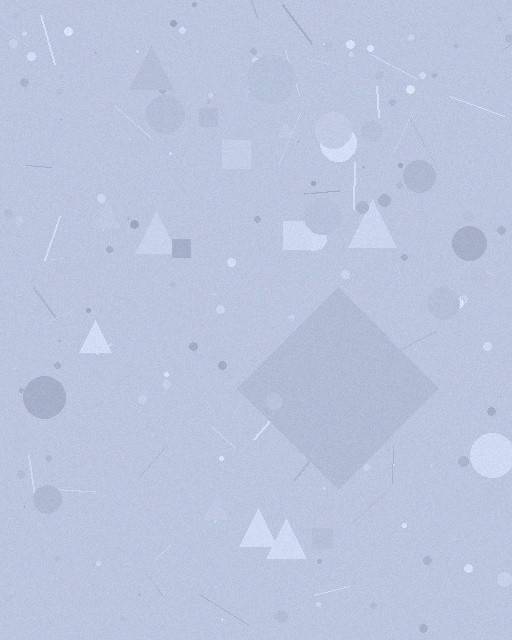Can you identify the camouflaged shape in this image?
The camouflaged shape is a diamond.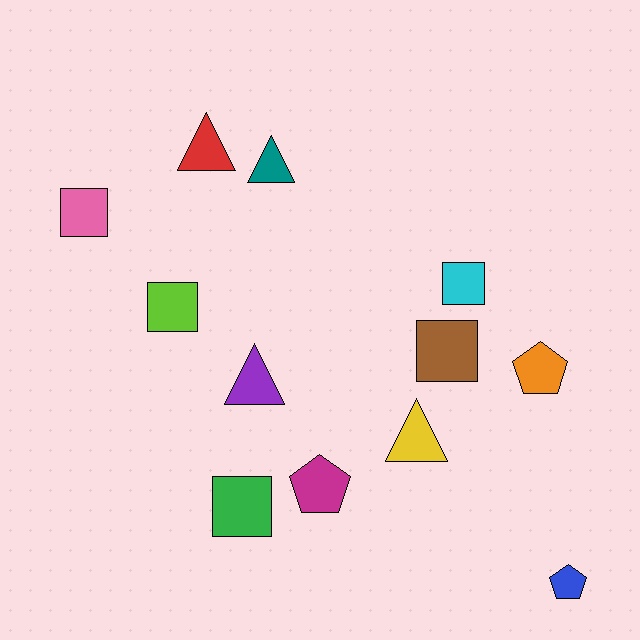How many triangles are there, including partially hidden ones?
There are 4 triangles.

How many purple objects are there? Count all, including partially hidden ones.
There is 1 purple object.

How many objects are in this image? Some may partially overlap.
There are 12 objects.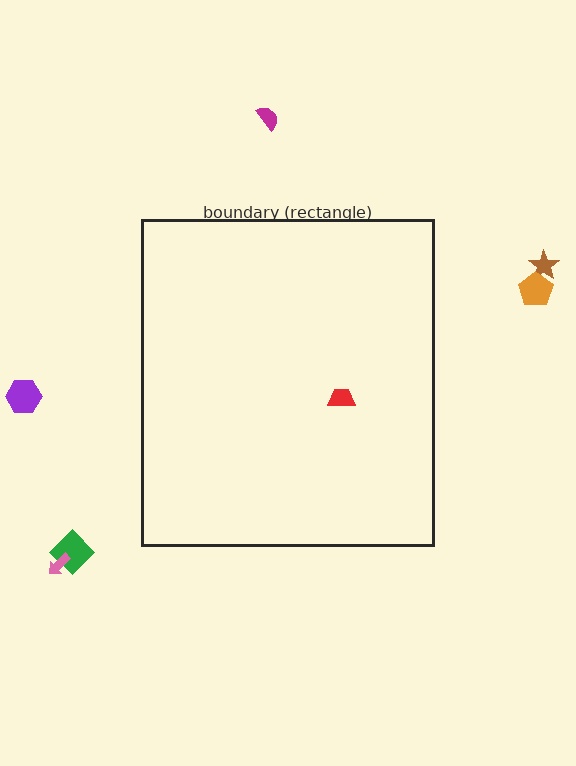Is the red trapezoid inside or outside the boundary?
Inside.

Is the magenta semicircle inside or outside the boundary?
Outside.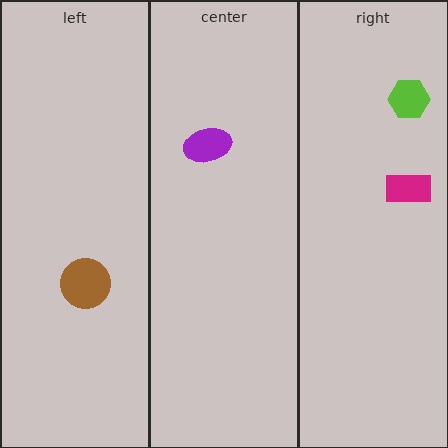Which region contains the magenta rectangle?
The right region.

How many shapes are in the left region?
1.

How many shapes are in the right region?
2.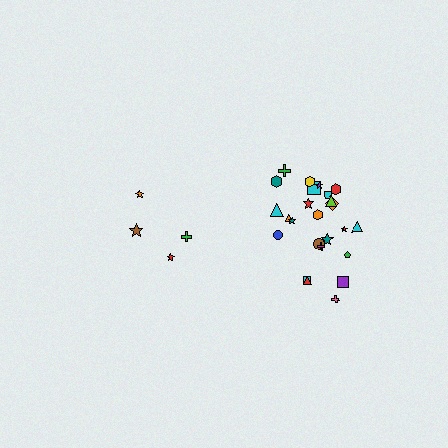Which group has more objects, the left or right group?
The right group.